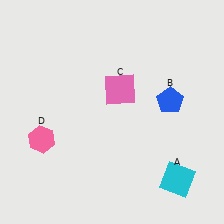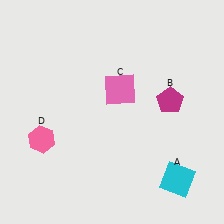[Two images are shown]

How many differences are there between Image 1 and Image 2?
There is 1 difference between the two images.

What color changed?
The pentagon (B) changed from blue in Image 1 to magenta in Image 2.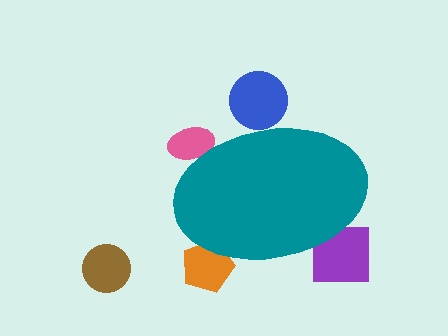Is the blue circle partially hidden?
Yes, the blue circle is partially hidden behind the teal ellipse.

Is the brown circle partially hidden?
No, the brown circle is fully visible.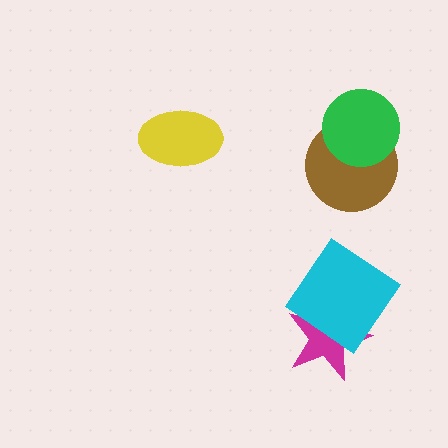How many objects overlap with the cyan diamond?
1 object overlaps with the cyan diamond.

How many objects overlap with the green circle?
1 object overlaps with the green circle.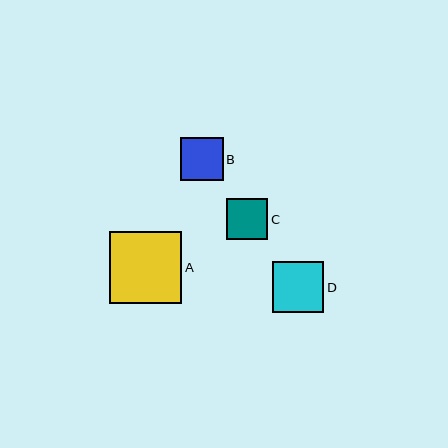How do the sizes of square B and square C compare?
Square B and square C are approximately the same size.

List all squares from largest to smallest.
From largest to smallest: A, D, B, C.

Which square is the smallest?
Square C is the smallest with a size of approximately 41 pixels.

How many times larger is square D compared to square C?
Square D is approximately 1.2 times the size of square C.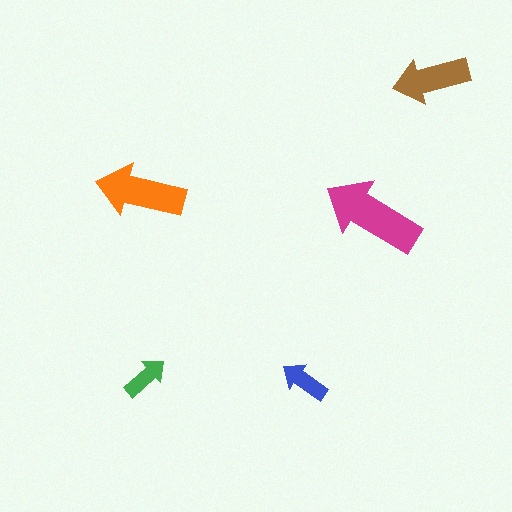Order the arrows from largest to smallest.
the magenta one, the orange one, the brown one, the blue one, the green one.